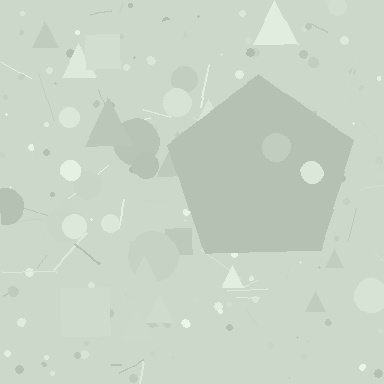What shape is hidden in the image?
A pentagon is hidden in the image.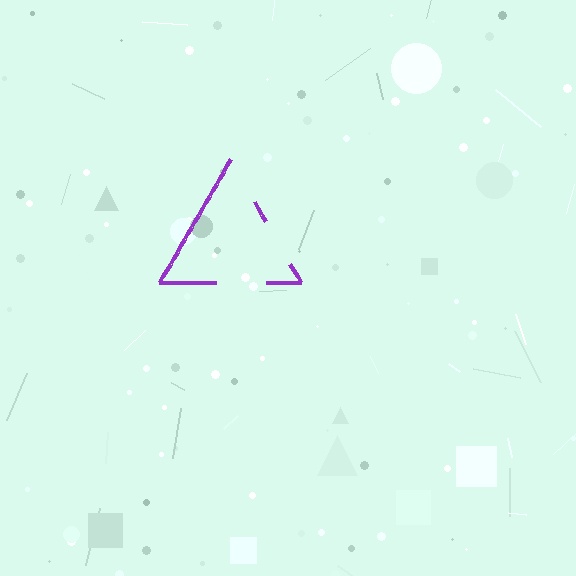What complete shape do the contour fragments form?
The contour fragments form a triangle.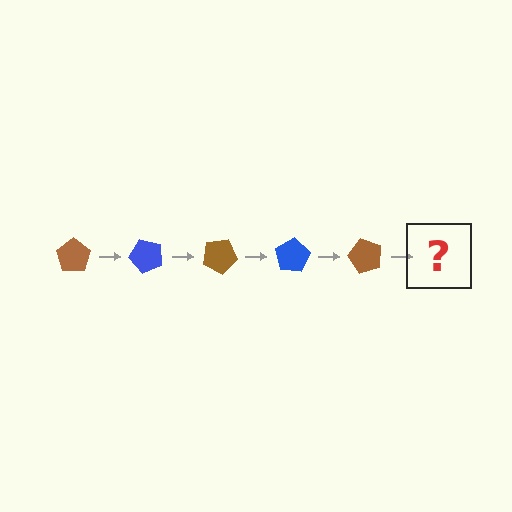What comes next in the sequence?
The next element should be a blue pentagon, rotated 250 degrees from the start.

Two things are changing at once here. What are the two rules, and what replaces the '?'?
The two rules are that it rotates 50 degrees each step and the color cycles through brown and blue. The '?' should be a blue pentagon, rotated 250 degrees from the start.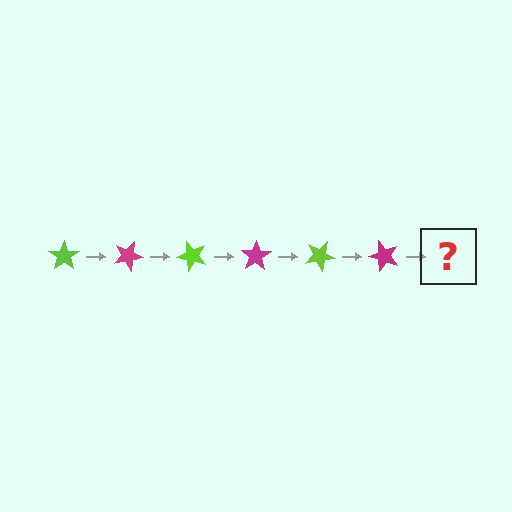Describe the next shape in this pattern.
It should be a lime star, rotated 150 degrees from the start.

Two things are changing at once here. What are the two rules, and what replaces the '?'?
The two rules are that it rotates 25 degrees each step and the color cycles through lime and magenta. The '?' should be a lime star, rotated 150 degrees from the start.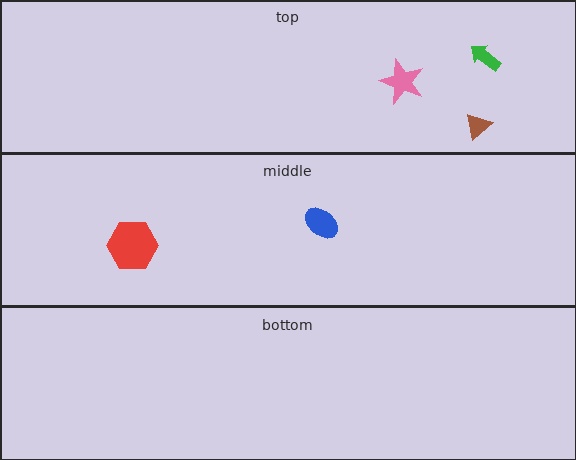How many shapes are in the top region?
3.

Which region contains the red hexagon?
The middle region.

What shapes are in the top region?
The pink star, the brown triangle, the green arrow.